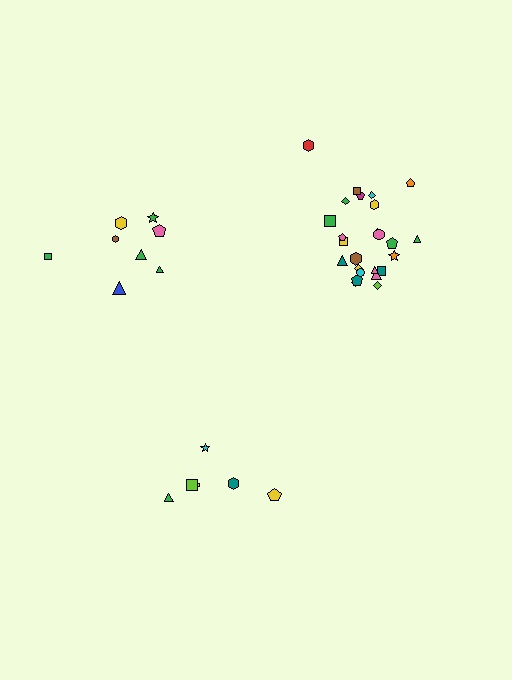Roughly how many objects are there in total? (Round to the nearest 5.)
Roughly 40 objects in total.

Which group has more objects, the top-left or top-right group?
The top-right group.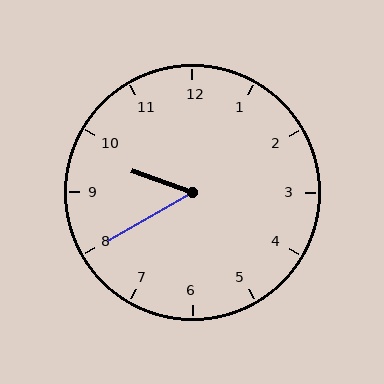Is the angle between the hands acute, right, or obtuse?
It is acute.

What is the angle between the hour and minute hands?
Approximately 50 degrees.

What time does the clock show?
9:40.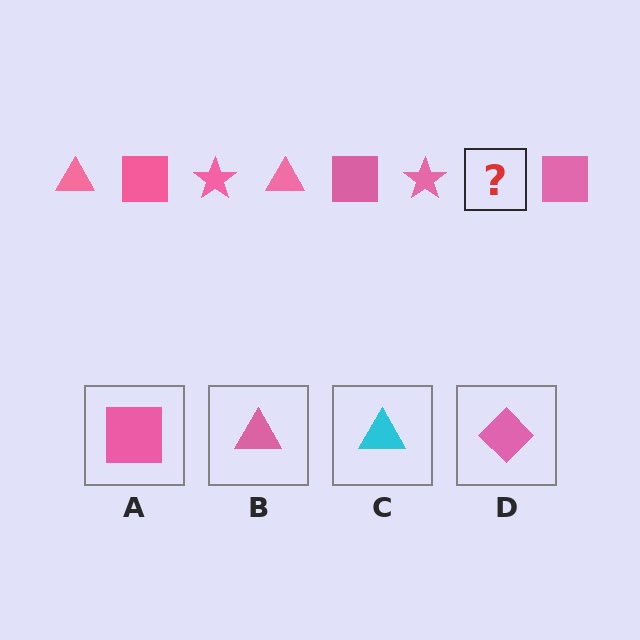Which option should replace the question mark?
Option B.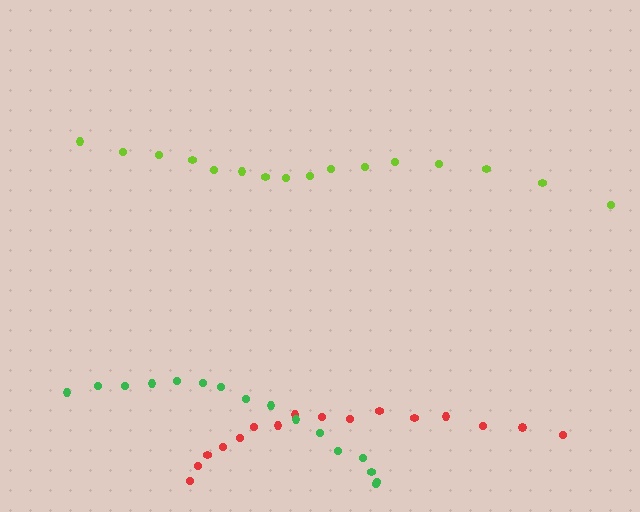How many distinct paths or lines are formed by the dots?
There are 3 distinct paths.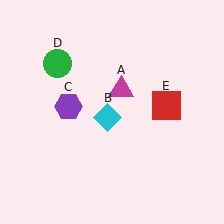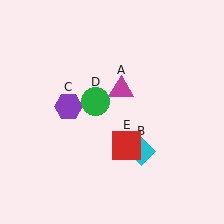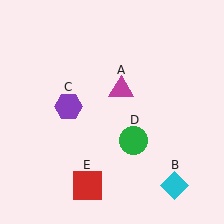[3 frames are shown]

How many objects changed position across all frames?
3 objects changed position: cyan diamond (object B), green circle (object D), red square (object E).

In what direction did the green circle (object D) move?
The green circle (object D) moved down and to the right.